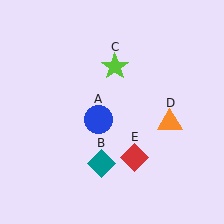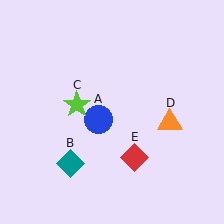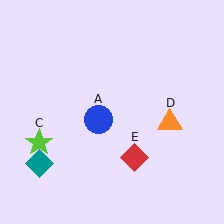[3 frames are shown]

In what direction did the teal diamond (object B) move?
The teal diamond (object B) moved left.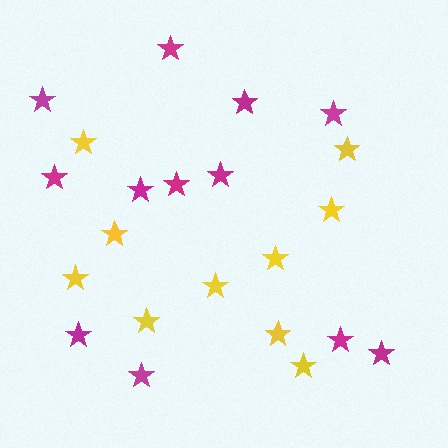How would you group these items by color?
There are 2 groups: one group of yellow stars (10) and one group of magenta stars (12).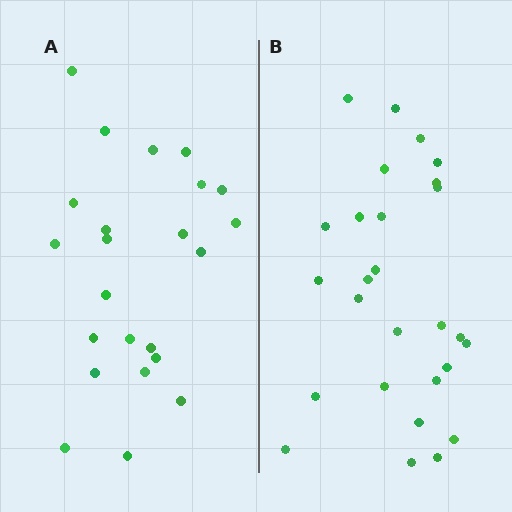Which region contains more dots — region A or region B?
Region B (the right region) has more dots.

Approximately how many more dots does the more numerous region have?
Region B has about 4 more dots than region A.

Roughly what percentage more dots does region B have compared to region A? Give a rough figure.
About 15% more.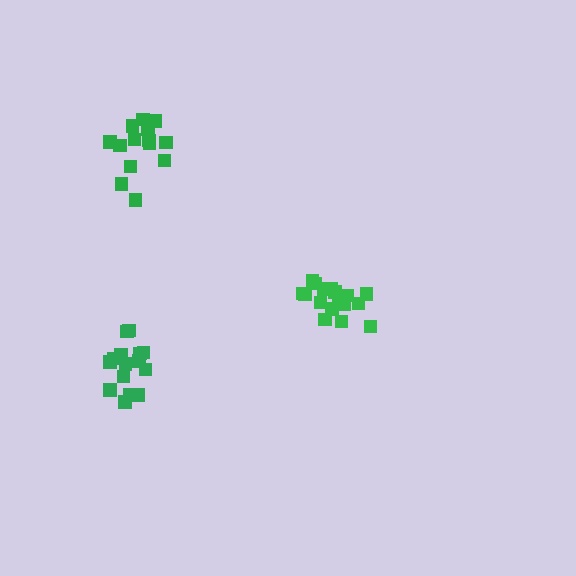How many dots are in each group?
Group 1: 15 dots, Group 2: 17 dots, Group 3: 15 dots (47 total).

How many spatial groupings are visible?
There are 3 spatial groupings.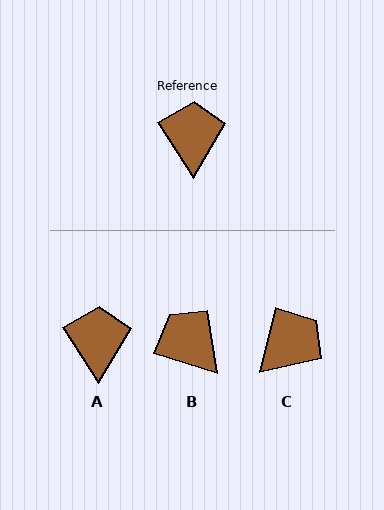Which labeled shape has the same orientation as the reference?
A.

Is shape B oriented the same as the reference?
No, it is off by about 40 degrees.